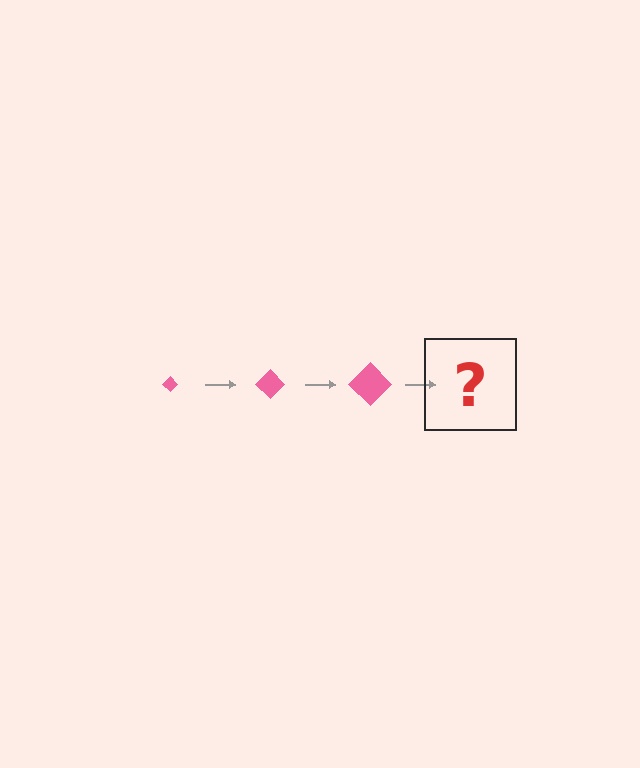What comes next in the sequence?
The next element should be a pink diamond, larger than the previous one.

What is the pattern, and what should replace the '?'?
The pattern is that the diamond gets progressively larger each step. The '?' should be a pink diamond, larger than the previous one.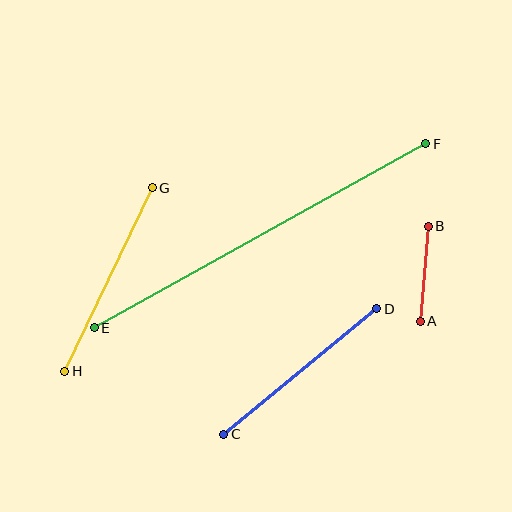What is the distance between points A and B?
The distance is approximately 95 pixels.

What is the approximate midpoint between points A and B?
The midpoint is at approximately (424, 274) pixels.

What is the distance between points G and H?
The distance is approximately 203 pixels.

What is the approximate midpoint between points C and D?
The midpoint is at approximately (300, 372) pixels.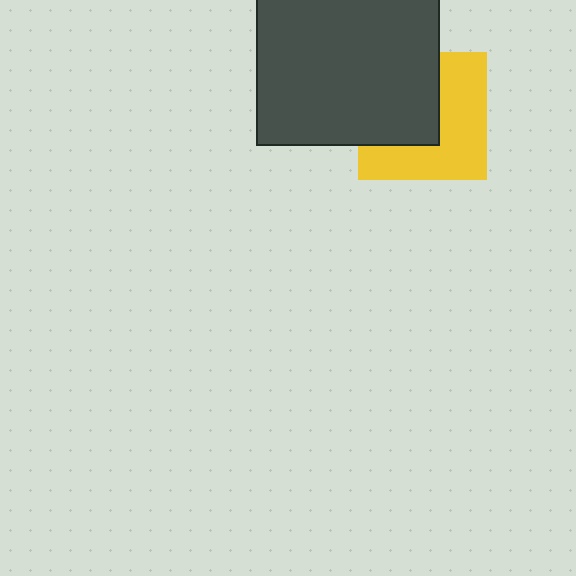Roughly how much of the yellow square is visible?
About half of it is visible (roughly 54%).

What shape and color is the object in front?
The object in front is a dark gray square.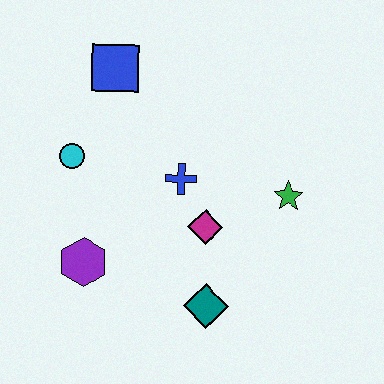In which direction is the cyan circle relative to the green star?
The cyan circle is to the left of the green star.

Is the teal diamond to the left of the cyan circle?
No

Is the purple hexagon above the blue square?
No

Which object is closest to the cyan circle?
The blue square is closest to the cyan circle.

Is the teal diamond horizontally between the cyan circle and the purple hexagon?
No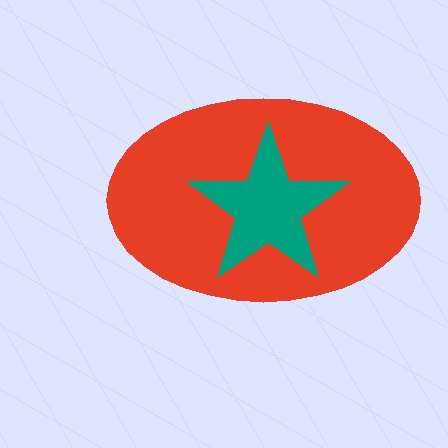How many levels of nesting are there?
2.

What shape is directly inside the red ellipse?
The teal star.